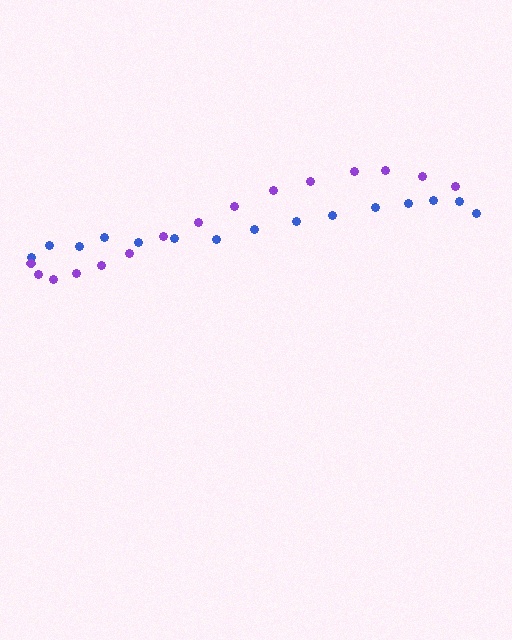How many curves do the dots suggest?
There are 2 distinct paths.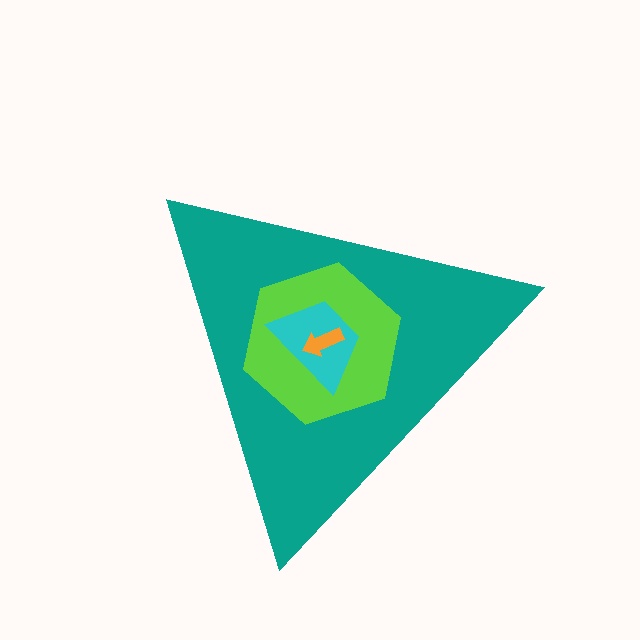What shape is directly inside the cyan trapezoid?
The orange arrow.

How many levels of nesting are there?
4.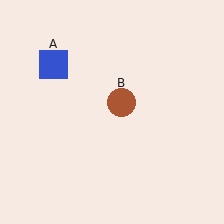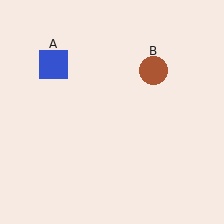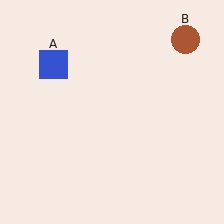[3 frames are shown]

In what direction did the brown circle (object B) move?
The brown circle (object B) moved up and to the right.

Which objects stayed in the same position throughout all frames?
Blue square (object A) remained stationary.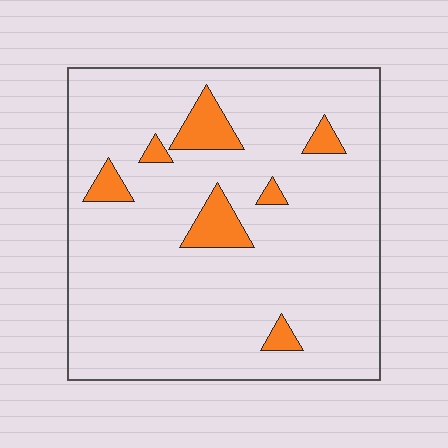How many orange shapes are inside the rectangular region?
7.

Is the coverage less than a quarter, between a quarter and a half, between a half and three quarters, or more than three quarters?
Less than a quarter.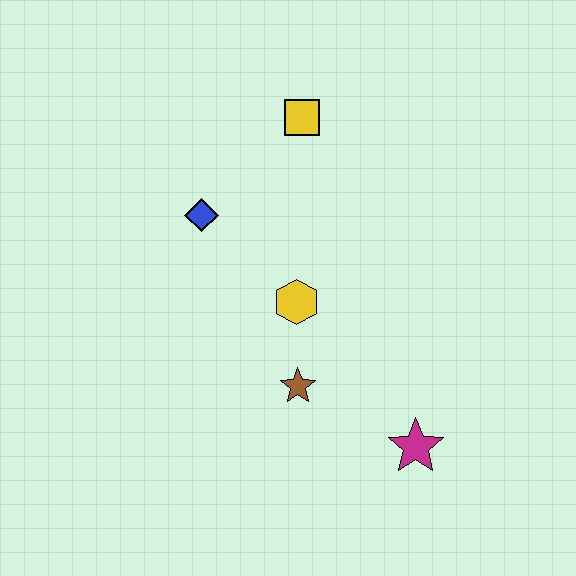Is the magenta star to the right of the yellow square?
Yes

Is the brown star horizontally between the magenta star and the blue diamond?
Yes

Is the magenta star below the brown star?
Yes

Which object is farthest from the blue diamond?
The magenta star is farthest from the blue diamond.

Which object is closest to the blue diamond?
The yellow hexagon is closest to the blue diamond.